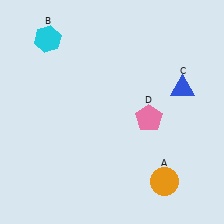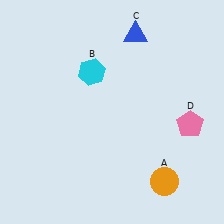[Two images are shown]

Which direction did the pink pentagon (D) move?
The pink pentagon (D) moved right.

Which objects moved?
The objects that moved are: the cyan hexagon (B), the blue triangle (C), the pink pentagon (D).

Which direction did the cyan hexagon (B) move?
The cyan hexagon (B) moved right.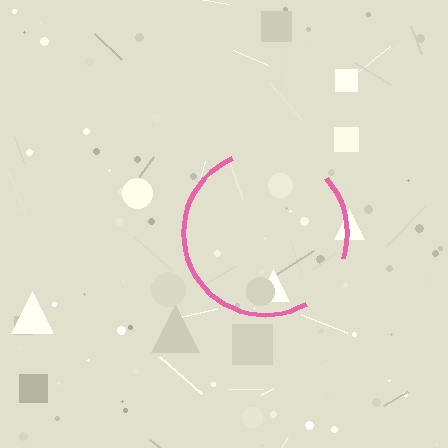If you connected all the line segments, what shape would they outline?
They would outline a circle.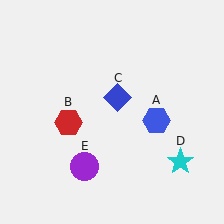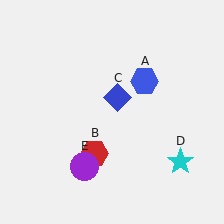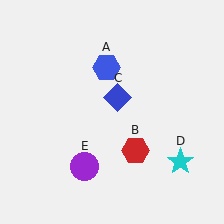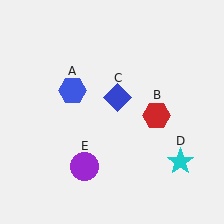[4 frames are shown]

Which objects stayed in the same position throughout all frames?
Blue diamond (object C) and cyan star (object D) and purple circle (object E) remained stationary.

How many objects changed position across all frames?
2 objects changed position: blue hexagon (object A), red hexagon (object B).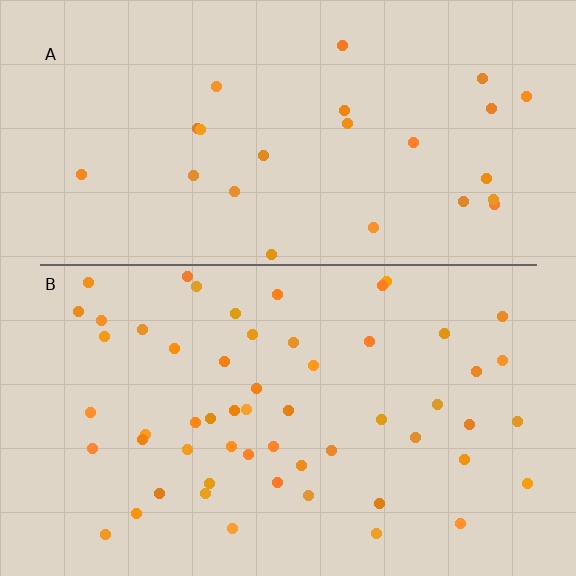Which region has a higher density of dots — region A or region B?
B (the bottom).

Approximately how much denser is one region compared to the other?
Approximately 2.3× — region B over region A.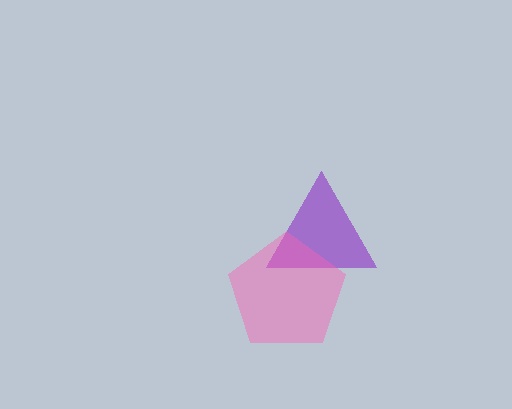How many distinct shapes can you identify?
There are 2 distinct shapes: a purple triangle, a pink pentagon.